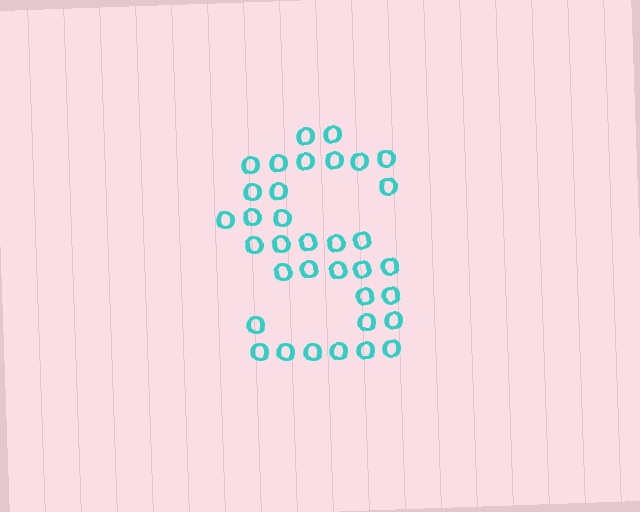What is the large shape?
The large shape is the letter S.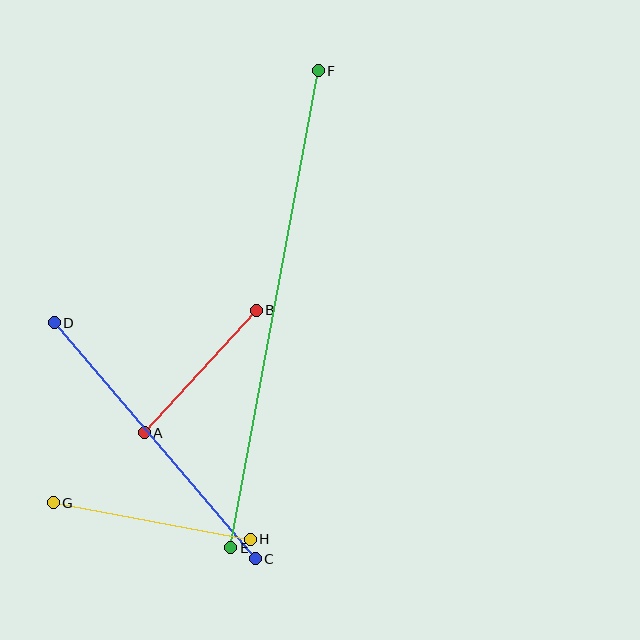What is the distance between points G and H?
The distance is approximately 200 pixels.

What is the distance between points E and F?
The distance is approximately 485 pixels.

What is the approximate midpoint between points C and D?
The midpoint is at approximately (155, 441) pixels.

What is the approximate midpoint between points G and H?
The midpoint is at approximately (152, 521) pixels.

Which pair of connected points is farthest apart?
Points E and F are farthest apart.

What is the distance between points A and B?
The distance is approximately 166 pixels.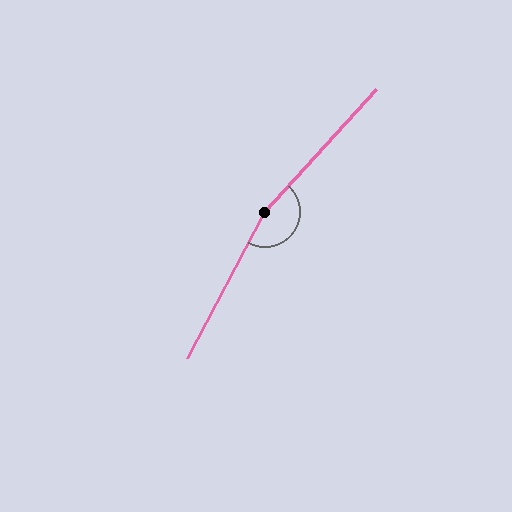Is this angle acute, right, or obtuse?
It is obtuse.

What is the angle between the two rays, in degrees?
Approximately 165 degrees.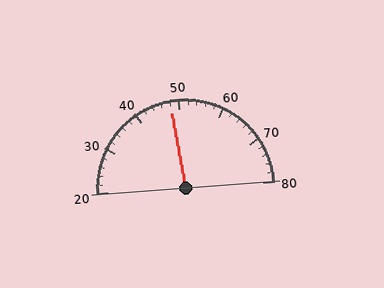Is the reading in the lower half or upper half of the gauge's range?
The reading is in the lower half of the range (20 to 80).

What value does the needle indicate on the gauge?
The needle indicates approximately 48.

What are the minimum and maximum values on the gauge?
The gauge ranges from 20 to 80.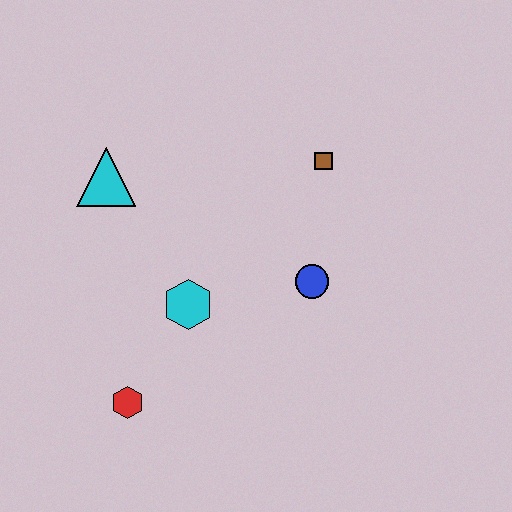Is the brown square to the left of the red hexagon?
No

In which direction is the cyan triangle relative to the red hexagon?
The cyan triangle is above the red hexagon.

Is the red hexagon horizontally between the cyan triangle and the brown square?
Yes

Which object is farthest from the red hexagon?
The brown square is farthest from the red hexagon.